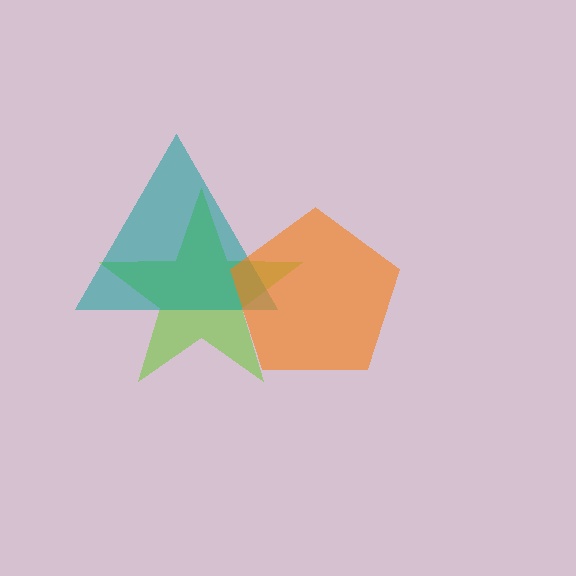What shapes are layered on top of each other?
The layered shapes are: a lime star, a teal triangle, an orange pentagon.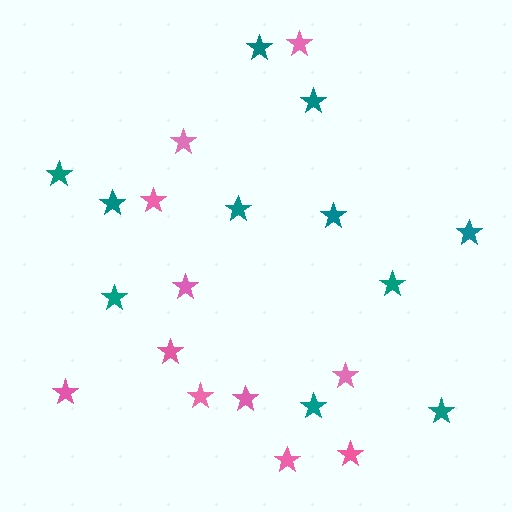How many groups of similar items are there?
There are 2 groups: one group of pink stars (11) and one group of teal stars (11).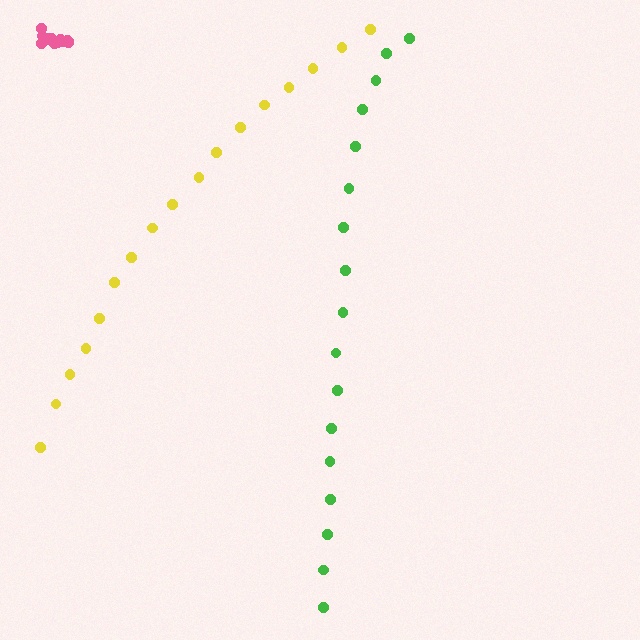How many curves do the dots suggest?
There are 3 distinct paths.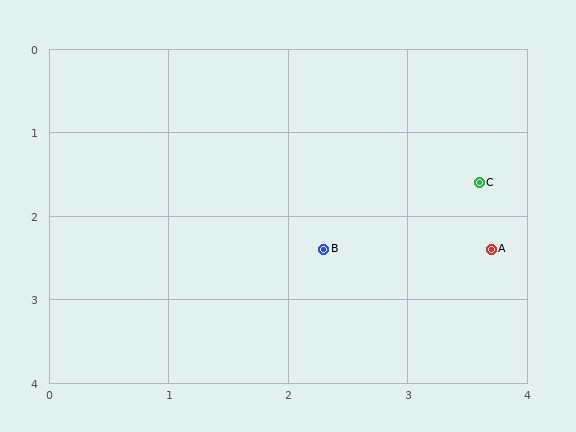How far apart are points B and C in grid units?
Points B and C are about 1.5 grid units apart.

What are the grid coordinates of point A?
Point A is at approximately (3.7, 2.4).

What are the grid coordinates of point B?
Point B is at approximately (2.3, 2.4).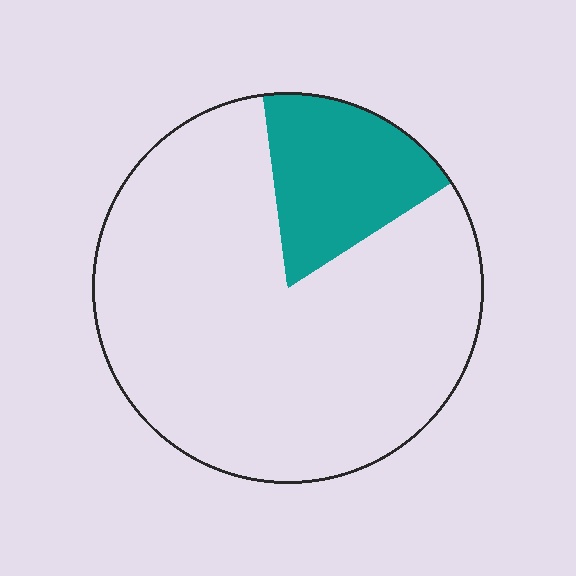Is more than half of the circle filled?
No.